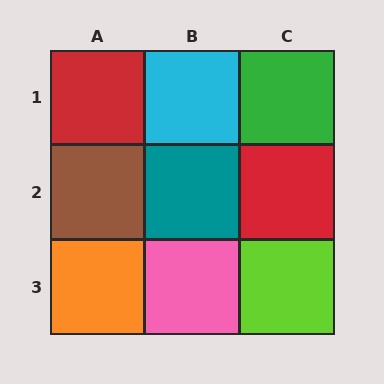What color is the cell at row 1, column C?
Green.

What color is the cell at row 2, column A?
Brown.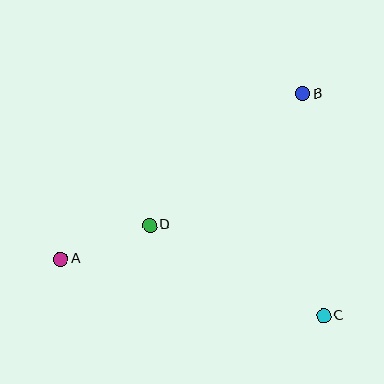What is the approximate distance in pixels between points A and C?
The distance between A and C is approximately 269 pixels.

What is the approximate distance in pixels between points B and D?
The distance between B and D is approximately 201 pixels.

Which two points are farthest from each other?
Points A and B are farthest from each other.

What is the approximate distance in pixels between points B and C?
The distance between B and C is approximately 222 pixels.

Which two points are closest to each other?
Points A and D are closest to each other.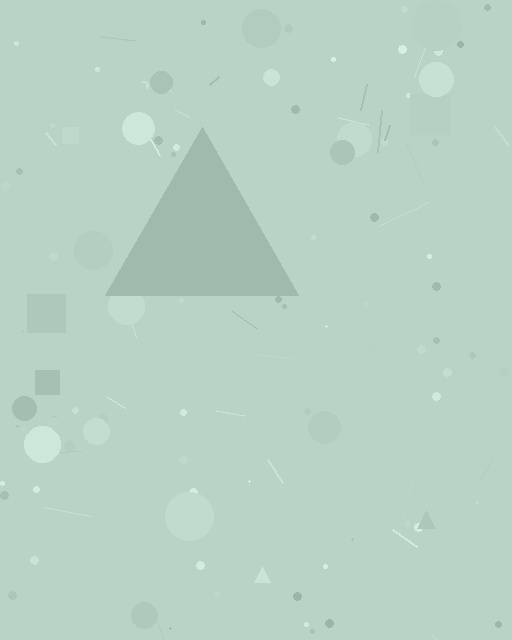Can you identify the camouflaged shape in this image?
The camouflaged shape is a triangle.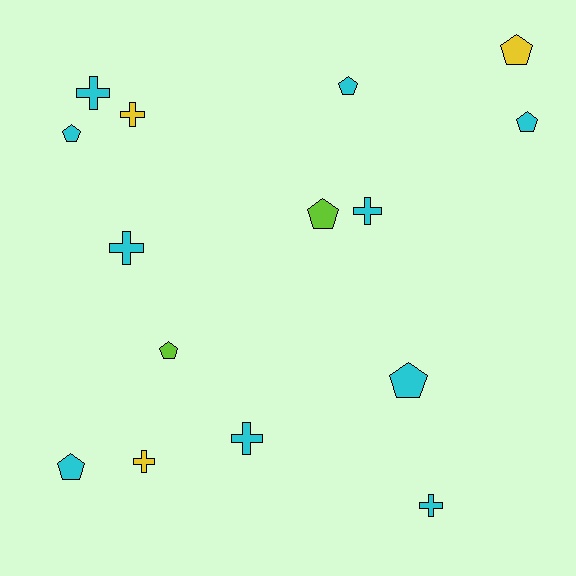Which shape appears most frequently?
Pentagon, with 8 objects.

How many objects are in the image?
There are 15 objects.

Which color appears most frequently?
Cyan, with 10 objects.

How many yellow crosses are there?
There are 2 yellow crosses.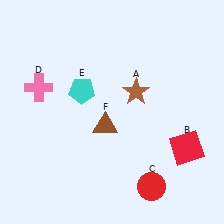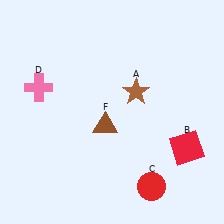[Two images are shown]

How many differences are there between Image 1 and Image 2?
There is 1 difference between the two images.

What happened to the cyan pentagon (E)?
The cyan pentagon (E) was removed in Image 2. It was in the top-left area of Image 1.